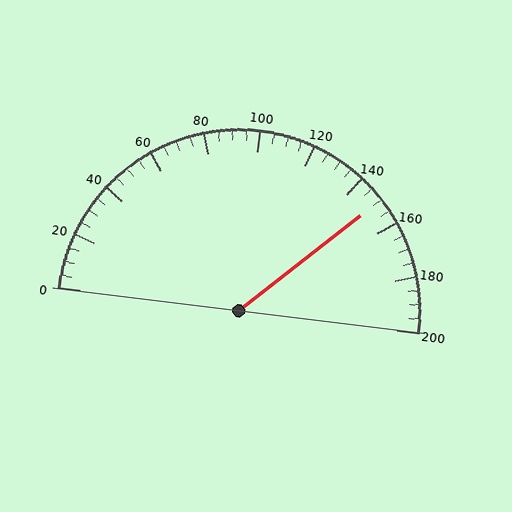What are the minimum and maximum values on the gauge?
The gauge ranges from 0 to 200.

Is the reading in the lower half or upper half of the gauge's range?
The reading is in the upper half of the range (0 to 200).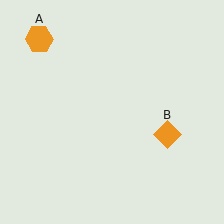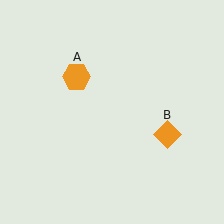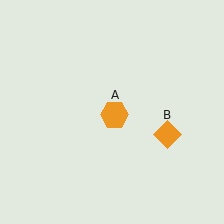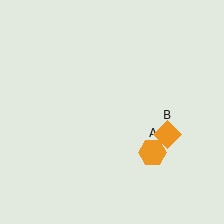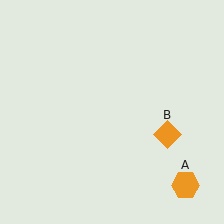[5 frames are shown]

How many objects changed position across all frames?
1 object changed position: orange hexagon (object A).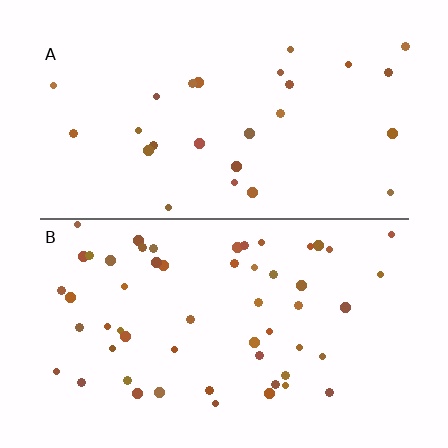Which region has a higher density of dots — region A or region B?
B (the bottom).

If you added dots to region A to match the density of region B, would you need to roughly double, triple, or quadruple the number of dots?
Approximately double.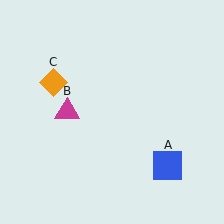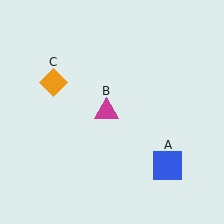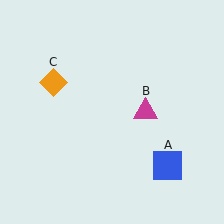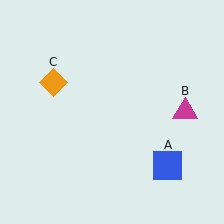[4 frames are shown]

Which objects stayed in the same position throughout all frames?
Blue square (object A) and orange diamond (object C) remained stationary.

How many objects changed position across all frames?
1 object changed position: magenta triangle (object B).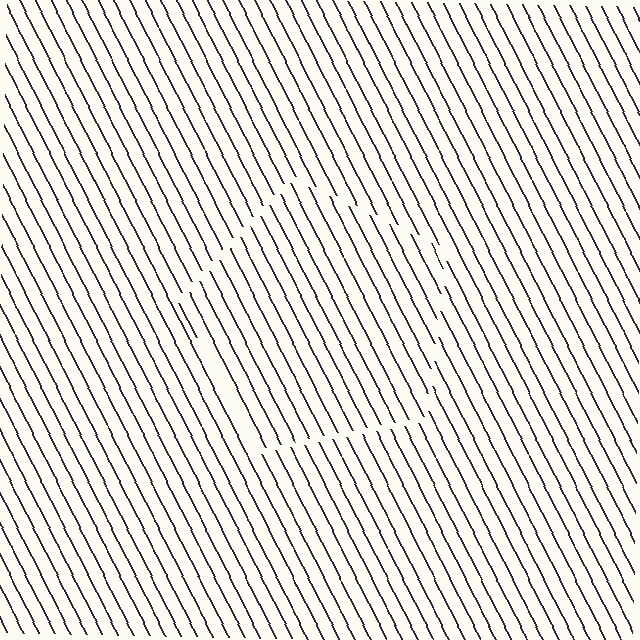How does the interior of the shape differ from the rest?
The interior of the shape contains the same grating, shifted by half a period — the contour is defined by the phase discontinuity where line-ends from the inner and outer gratings abut.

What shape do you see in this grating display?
An illusory pentagon. The interior of the shape contains the same grating, shifted by half a period — the contour is defined by the phase discontinuity where line-ends from the inner and outer gratings abut.